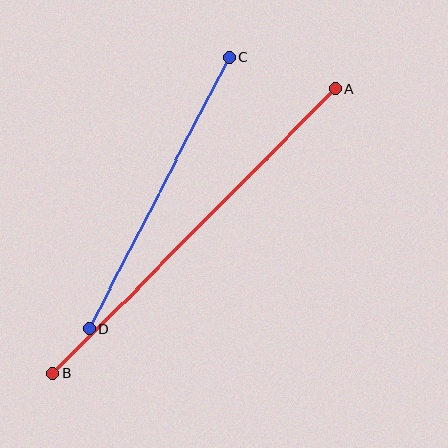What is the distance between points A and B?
The distance is approximately 401 pixels.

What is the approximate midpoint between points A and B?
The midpoint is at approximately (194, 231) pixels.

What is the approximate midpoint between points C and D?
The midpoint is at approximately (159, 193) pixels.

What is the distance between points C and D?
The distance is approximately 305 pixels.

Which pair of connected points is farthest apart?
Points A and B are farthest apart.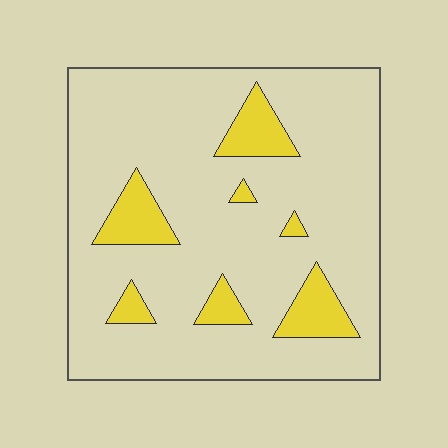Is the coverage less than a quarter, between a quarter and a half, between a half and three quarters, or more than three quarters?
Less than a quarter.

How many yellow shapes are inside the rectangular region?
7.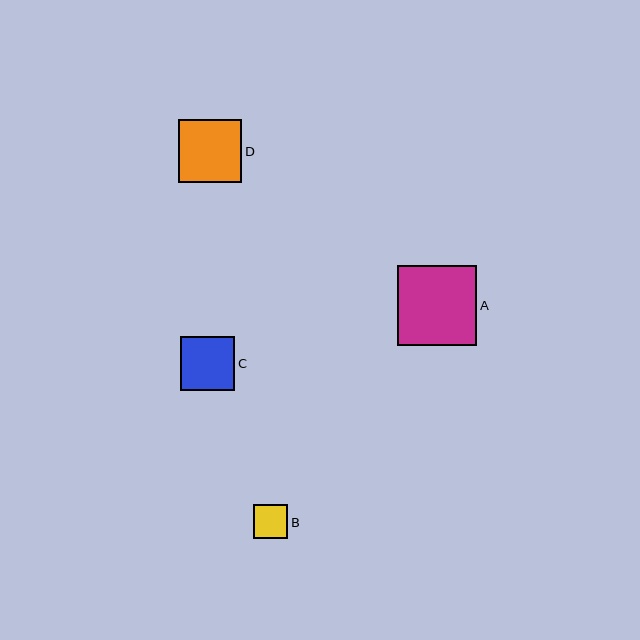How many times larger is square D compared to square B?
Square D is approximately 1.8 times the size of square B.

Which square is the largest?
Square A is the largest with a size of approximately 79 pixels.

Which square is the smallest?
Square B is the smallest with a size of approximately 34 pixels.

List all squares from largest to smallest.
From largest to smallest: A, D, C, B.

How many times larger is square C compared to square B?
Square C is approximately 1.6 times the size of square B.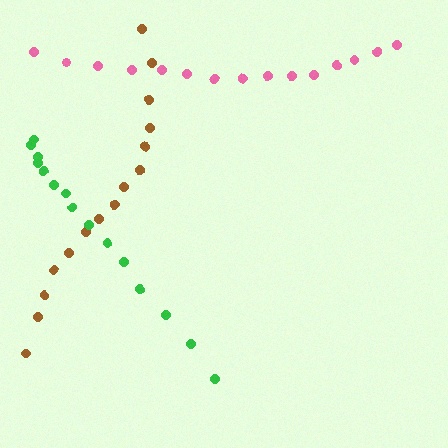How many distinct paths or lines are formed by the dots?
There are 3 distinct paths.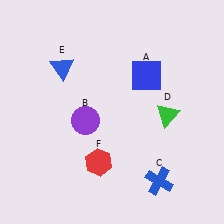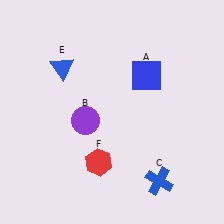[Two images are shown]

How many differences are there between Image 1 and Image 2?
There is 1 difference between the two images.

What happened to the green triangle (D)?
The green triangle (D) was removed in Image 2. It was in the bottom-right area of Image 1.